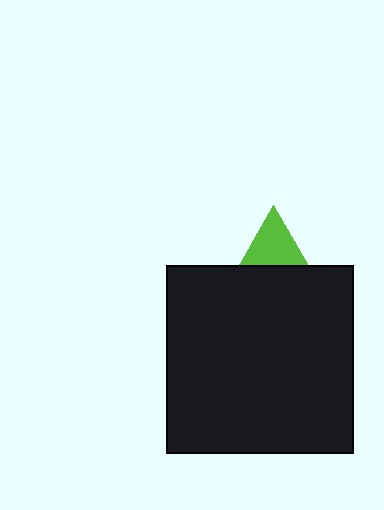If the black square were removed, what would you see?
You would see the complete lime triangle.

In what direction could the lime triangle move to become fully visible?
The lime triangle could move up. That would shift it out from behind the black square entirely.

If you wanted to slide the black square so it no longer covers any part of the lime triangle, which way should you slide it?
Slide it down — that is the most direct way to separate the two shapes.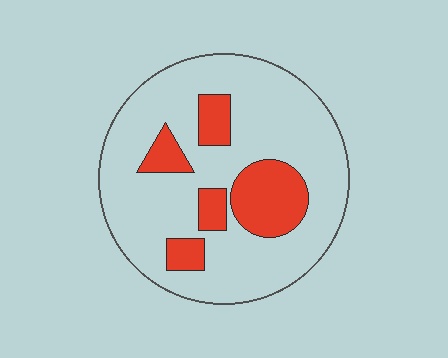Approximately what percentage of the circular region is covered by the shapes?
Approximately 20%.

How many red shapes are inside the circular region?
5.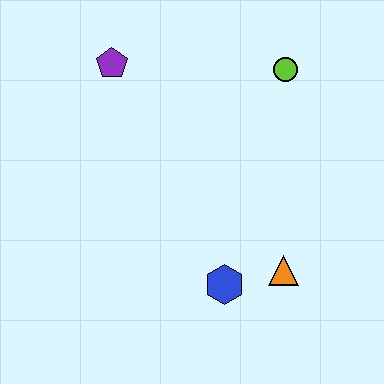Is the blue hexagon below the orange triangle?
Yes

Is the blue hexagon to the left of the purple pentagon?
No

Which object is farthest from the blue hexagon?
The purple pentagon is farthest from the blue hexagon.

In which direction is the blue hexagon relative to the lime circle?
The blue hexagon is below the lime circle.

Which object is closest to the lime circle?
The purple pentagon is closest to the lime circle.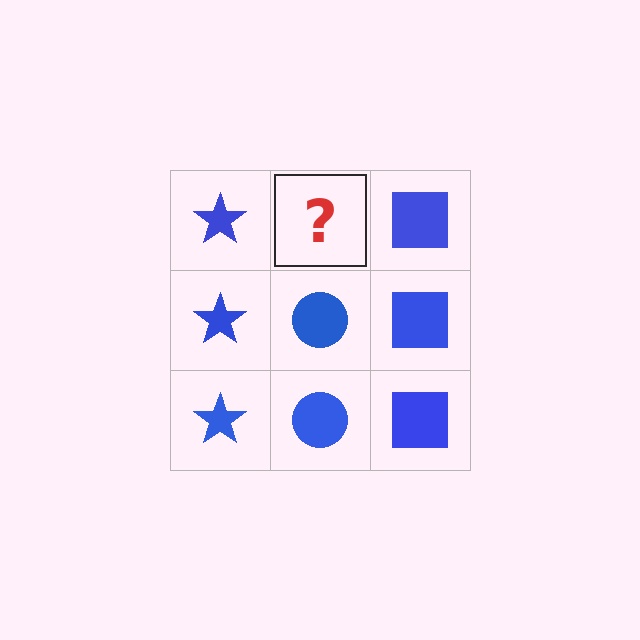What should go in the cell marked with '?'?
The missing cell should contain a blue circle.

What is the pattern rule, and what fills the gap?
The rule is that each column has a consistent shape. The gap should be filled with a blue circle.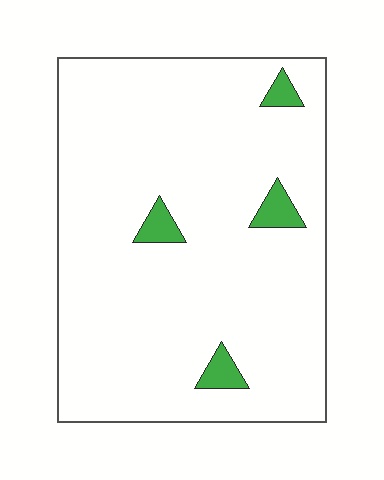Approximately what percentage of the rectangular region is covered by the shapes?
Approximately 5%.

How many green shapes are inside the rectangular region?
4.